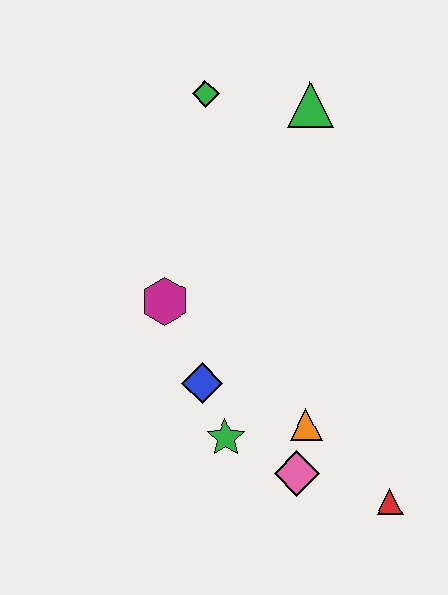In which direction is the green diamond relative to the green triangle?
The green diamond is to the left of the green triangle.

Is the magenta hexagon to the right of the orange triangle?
No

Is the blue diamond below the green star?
No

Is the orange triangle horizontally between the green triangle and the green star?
Yes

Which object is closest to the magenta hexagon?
The blue diamond is closest to the magenta hexagon.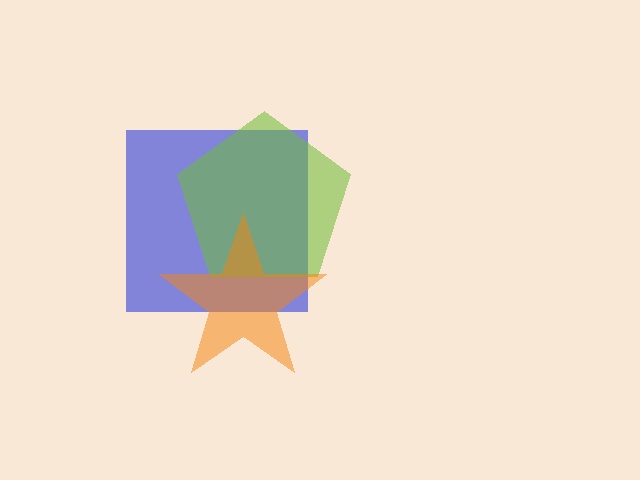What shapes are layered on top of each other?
The layered shapes are: a blue square, a lime pentagon, an orange star.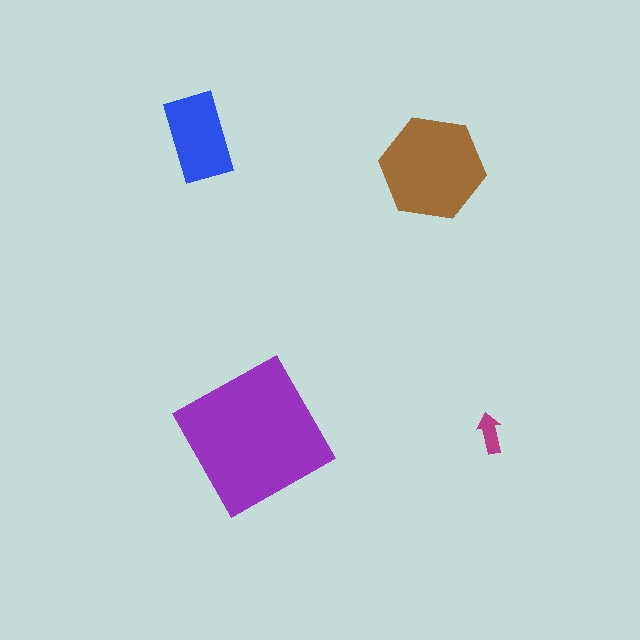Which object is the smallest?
The magenta arrow.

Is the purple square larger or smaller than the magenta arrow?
Larger.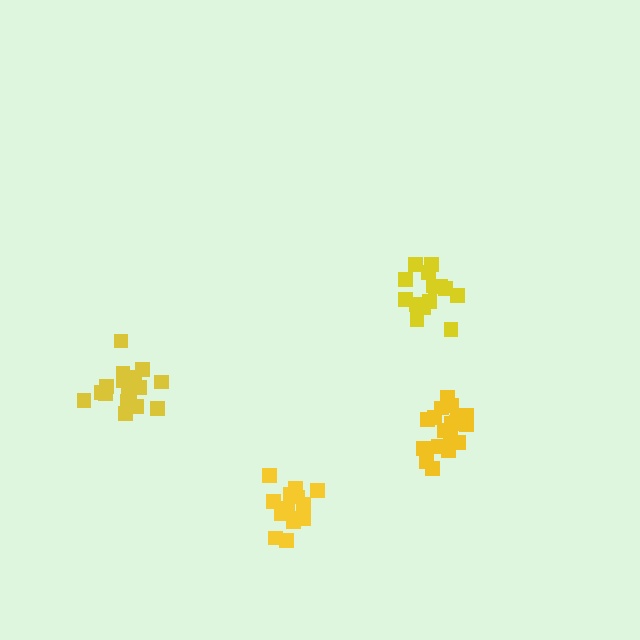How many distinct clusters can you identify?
There are 4 distinct clusters.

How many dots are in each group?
Group 1: 18 dots, Group 2: 20 dots, Group 3: 15 dots, Group 4: 15 dots (68 total).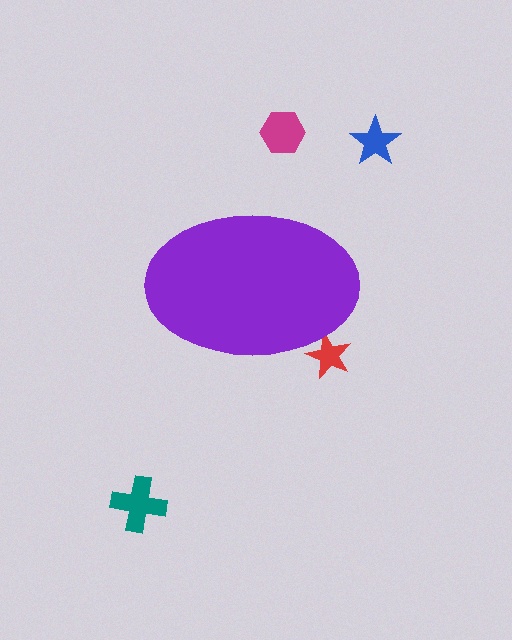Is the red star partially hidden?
Yes, the red star is partially hidden behind the purple ellipse.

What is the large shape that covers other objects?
A purple ellipse.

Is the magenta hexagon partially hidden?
No, the magenta hexagon is fully visible.